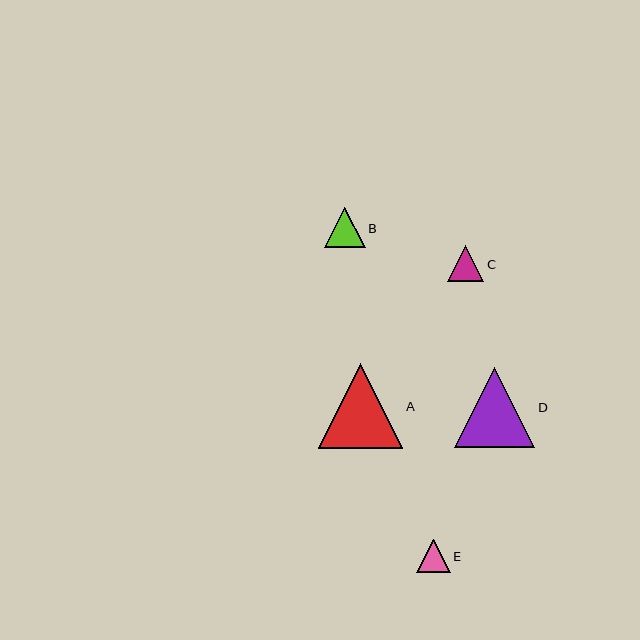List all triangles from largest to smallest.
From largest to smallest: A, D, B, C, E.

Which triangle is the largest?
Triangle A is the largest with a size of approximately 85 pixels.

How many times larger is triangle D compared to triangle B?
Triangle D is approximately 2.0 times the size of triangle B.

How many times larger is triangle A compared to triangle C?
Triangle A is approximately 2.4 times the size of triangle C.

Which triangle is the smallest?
Triangle E is the smallest with a size of approximately 33 pixels.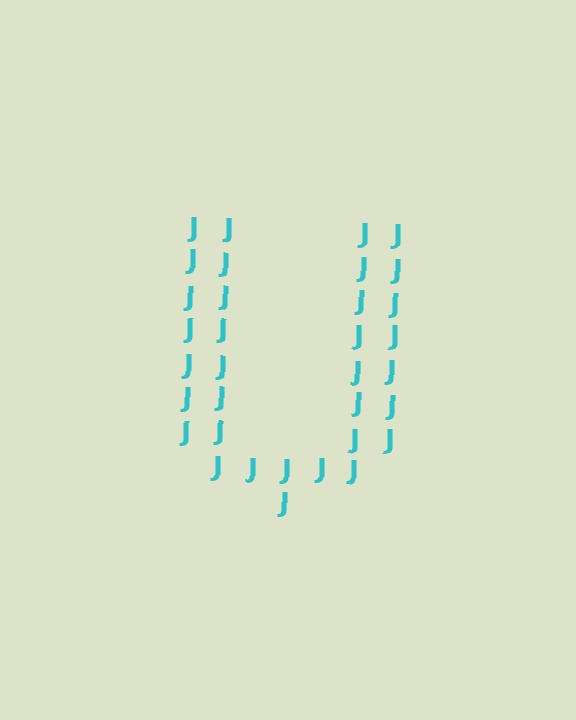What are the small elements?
The small elements are letter J's.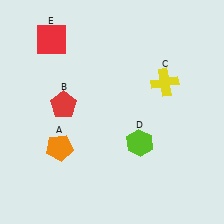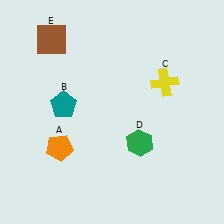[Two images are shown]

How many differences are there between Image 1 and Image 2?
There are 3 differences between the two images.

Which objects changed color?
B changed from red to teal. D changed from lime to green. E changed from red to brown.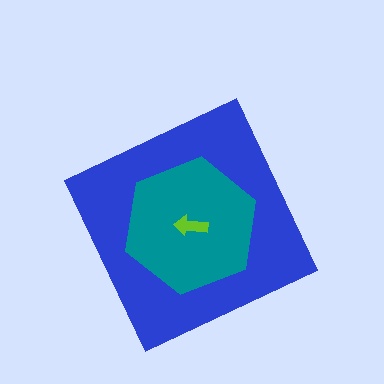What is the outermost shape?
The blue diamond.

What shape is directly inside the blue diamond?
The teal hexagon.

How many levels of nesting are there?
3.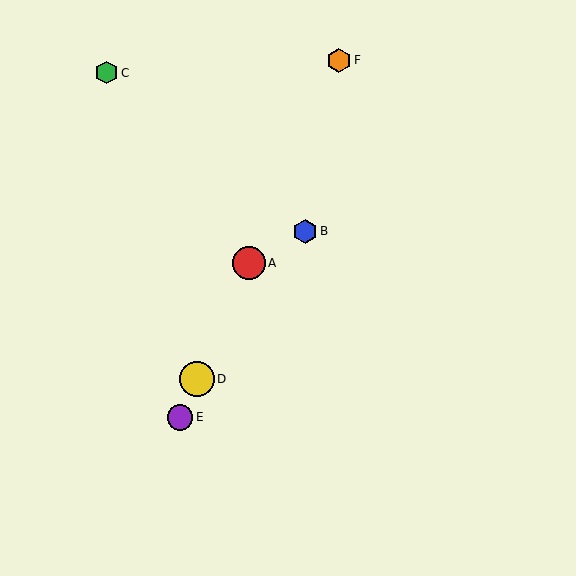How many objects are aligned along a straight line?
4 objects (A, D, E, F) are aligned along a straight line.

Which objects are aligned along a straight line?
Objects A, D, E, F are aligned along a straight line.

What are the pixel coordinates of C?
Object C is at (106, 73).